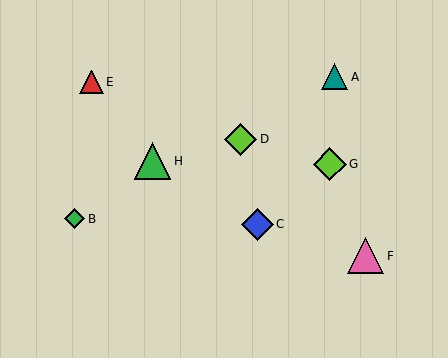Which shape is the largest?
The green triangle (labeled H) is the largest.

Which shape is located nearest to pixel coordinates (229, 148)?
The lime diamond (labeled D) at (241, 139) is nearest to that location.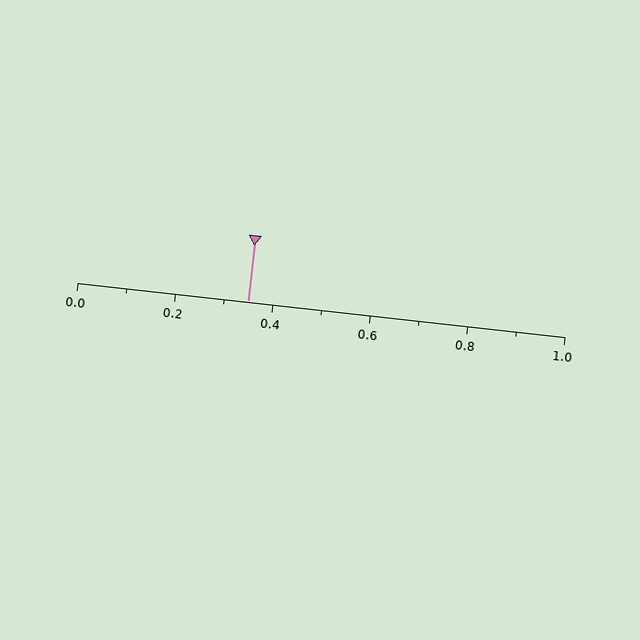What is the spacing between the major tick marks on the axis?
The major ticks are spaced 0.2 apart.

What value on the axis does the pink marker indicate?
The marker indicates approximately 0.35.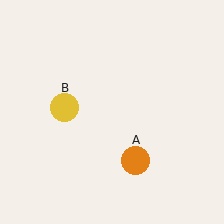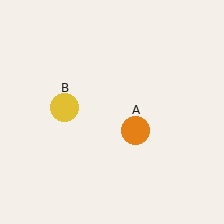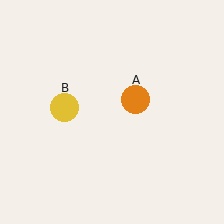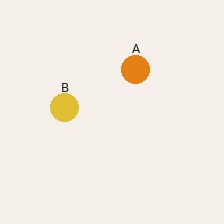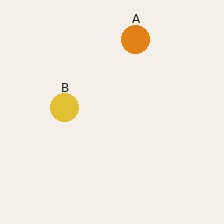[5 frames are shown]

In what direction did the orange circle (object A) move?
The orange circle (object A) moved up.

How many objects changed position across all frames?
1 object changed position: orange circle (object A).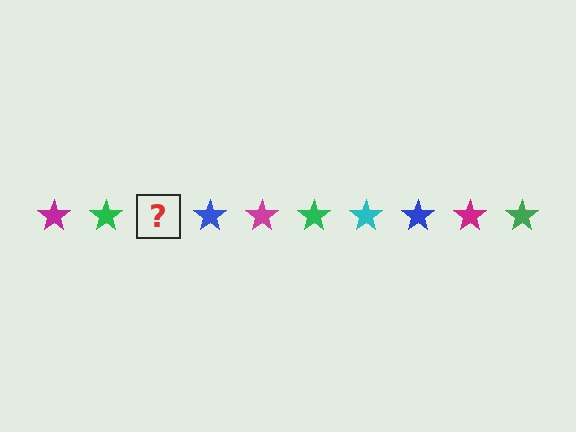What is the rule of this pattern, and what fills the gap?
The rule is that the pattern cycles through magenta, green, cyan, blue stars. The gap should be filled with a cyan star.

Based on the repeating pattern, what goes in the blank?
The blank should be a cyan star.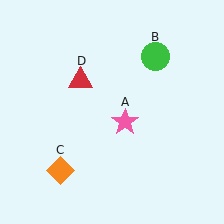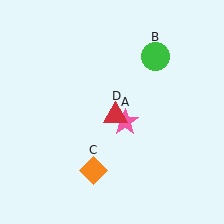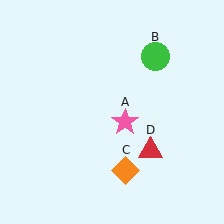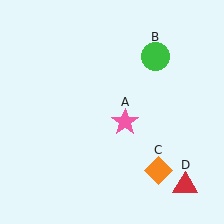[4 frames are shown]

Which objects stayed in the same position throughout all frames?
Pink star (object A) and green circle (object B) remained stationary.